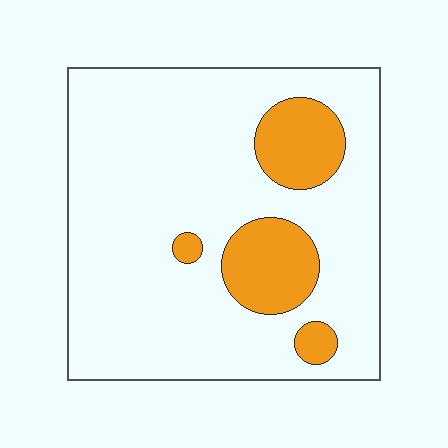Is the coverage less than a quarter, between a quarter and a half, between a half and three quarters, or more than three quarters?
Less than a quarter.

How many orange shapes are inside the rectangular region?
4.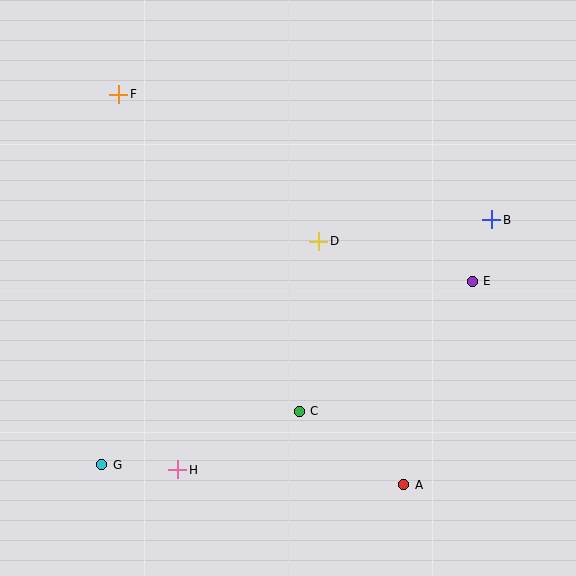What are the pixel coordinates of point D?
Point D is at (319, 241).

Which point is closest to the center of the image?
Point D at (319, 241) is closest to the center.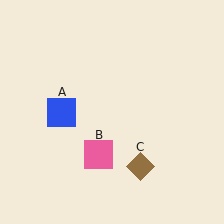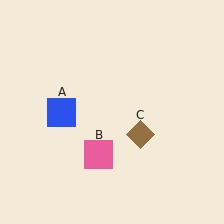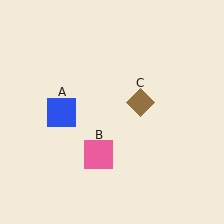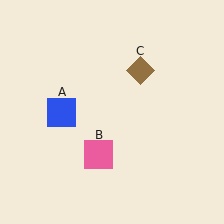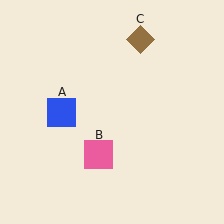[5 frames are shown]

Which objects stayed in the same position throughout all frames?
Blue square (object A) and pink square (object B) remained stationary.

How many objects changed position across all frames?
1 object changed position: brown diamond (object C).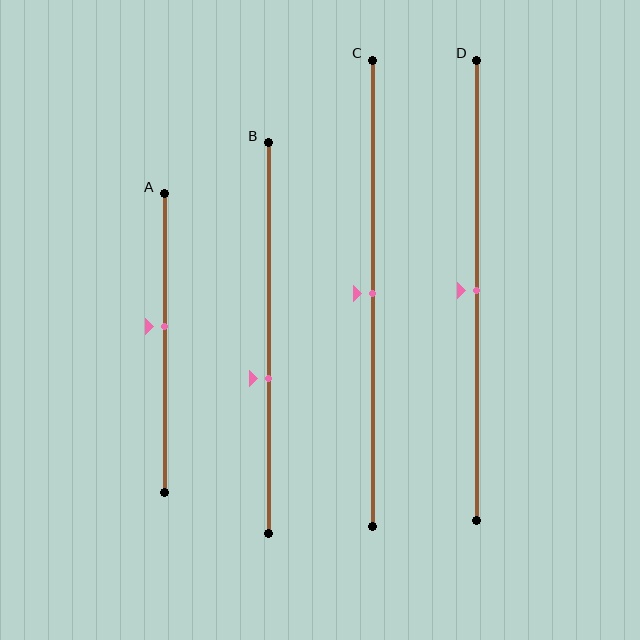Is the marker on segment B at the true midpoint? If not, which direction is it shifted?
No, the marker on segment B is shifted downward by about 10% of the segment length.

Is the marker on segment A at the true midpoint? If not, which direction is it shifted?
No, the marker on segment A is shifted upward by about 6% of the segment length.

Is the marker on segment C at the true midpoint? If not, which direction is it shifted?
Yes, the marker on segment C is at the true midpoint.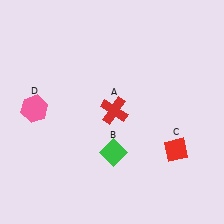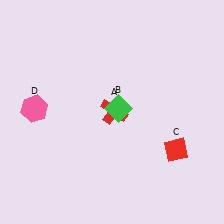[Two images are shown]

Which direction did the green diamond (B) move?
The green diamond (B) moved up.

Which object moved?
The green diamond (B) moved up.